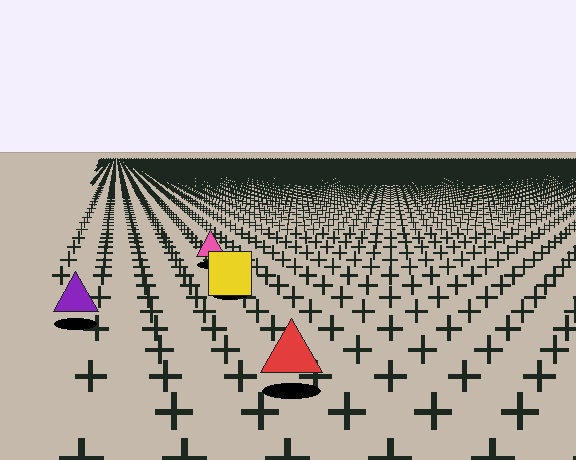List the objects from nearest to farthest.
From nearest to farthest: the red triangle, the purple triangle, the yellow square, the pink triangle.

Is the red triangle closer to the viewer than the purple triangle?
Yes. The red triangle is closer — you can tell from the texture gradient: the ground texture is coarser near it.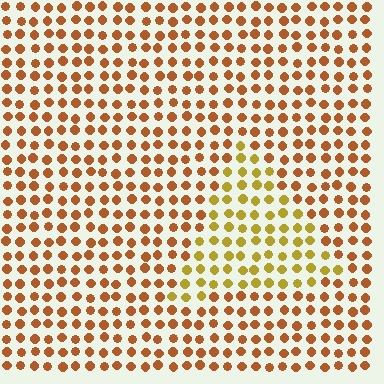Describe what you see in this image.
The image is filled with small brown elements in a uniform arrangement. A triangle-shaped region is visible where the elements are tinted to a slightly different hue, forming a subtle color boundary.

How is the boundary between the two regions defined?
The boundary is defined purely by a slight shift in hue (about 31 degrees). Spacing, size, and orientation are identical on both sides.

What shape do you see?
I see a triangle.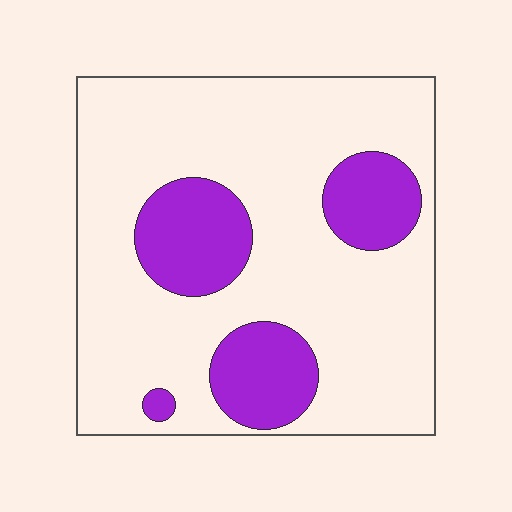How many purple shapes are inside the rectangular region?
4.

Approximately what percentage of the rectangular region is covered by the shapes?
Approximately 25%.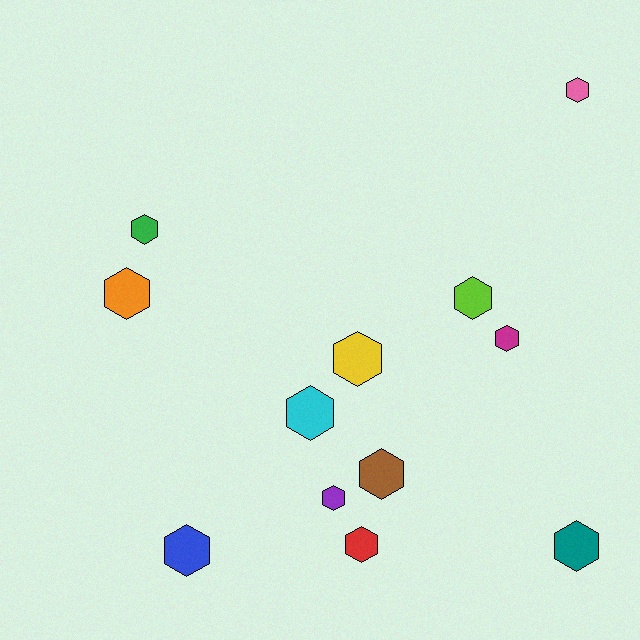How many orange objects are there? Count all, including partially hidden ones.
There is 1 orange object.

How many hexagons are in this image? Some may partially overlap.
There are 12 hexagons.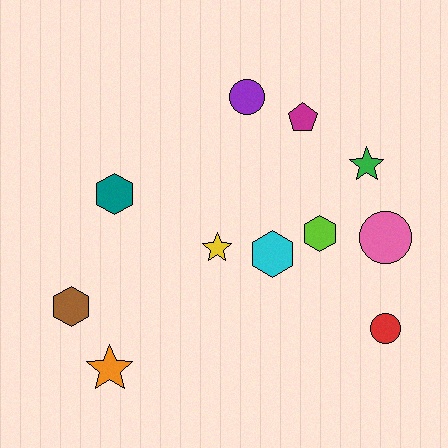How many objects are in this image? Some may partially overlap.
There are 11 objects.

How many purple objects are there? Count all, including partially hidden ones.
There is 1 purple object.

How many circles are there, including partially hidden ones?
There are 3 circles.